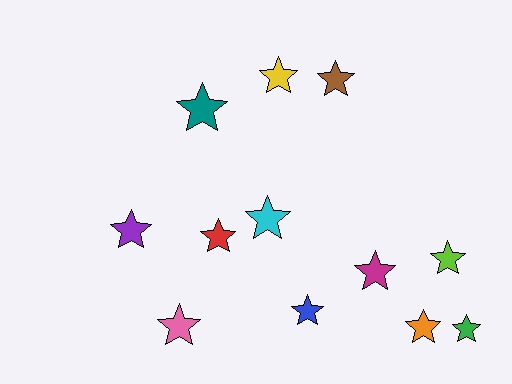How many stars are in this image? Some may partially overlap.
There are 12 stars.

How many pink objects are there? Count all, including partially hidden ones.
There is 1 pink object.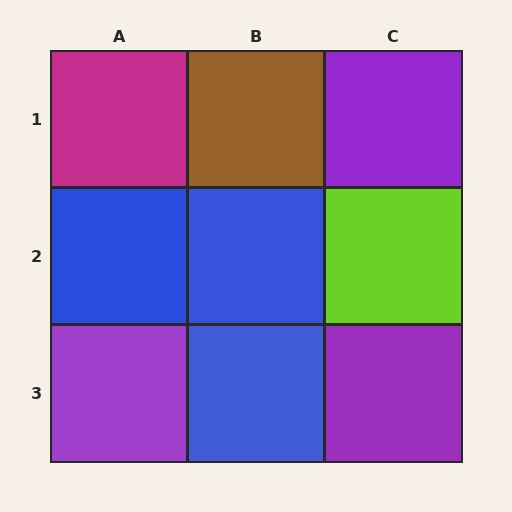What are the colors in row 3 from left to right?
Purple, blue, purple.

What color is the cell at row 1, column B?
Brown.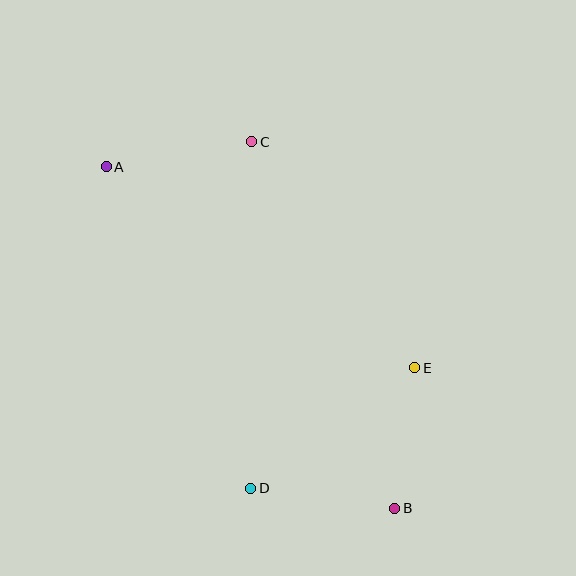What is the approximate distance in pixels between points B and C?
The distance between B and C is approximately 393 pixels.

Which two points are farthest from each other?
Points A and B are farthest from each other.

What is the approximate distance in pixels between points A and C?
The distance between A and C is approximately 148 pixels.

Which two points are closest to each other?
Points B and E are closest to each other.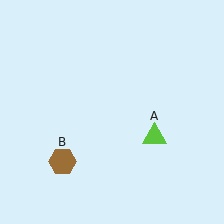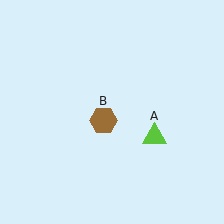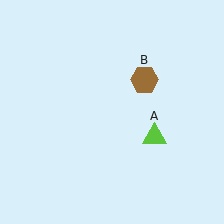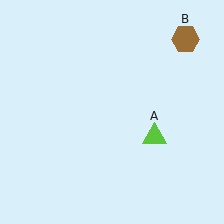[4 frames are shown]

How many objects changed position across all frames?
1 object changed position: brown hexagon (object B).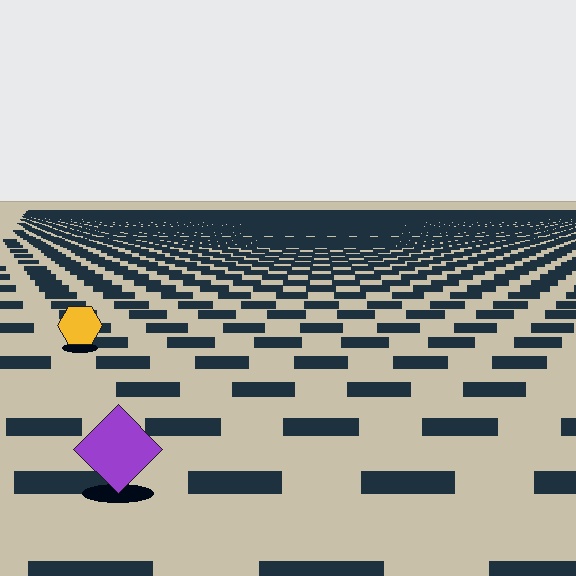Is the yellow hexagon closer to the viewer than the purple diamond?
No. The purple diamond is closer — you can tell from the texture gradient: the ground texture is coarser near it.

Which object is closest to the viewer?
The purple diamond is closest. The texture marks near it are larger and more spread out.